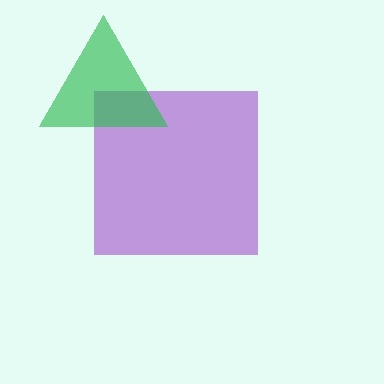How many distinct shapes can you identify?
There are 2 distinct shapes: a purple square, a green triangle.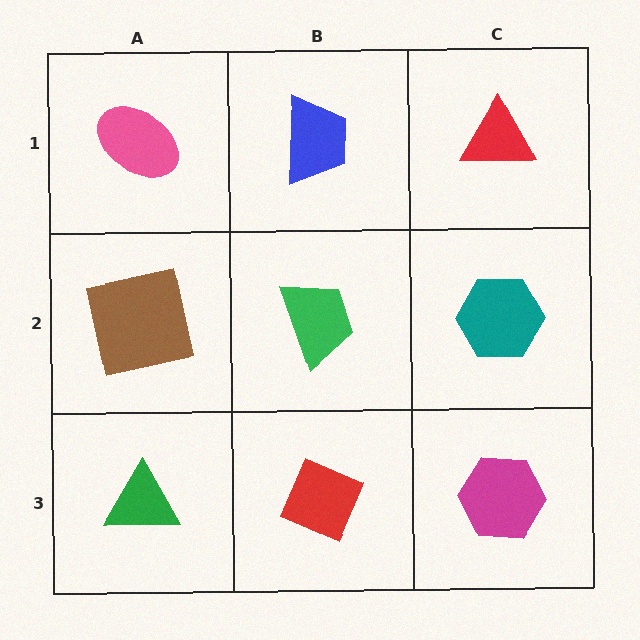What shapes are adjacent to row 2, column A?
A pink ellipse (row 1, column A), a green triangle (row 3, column A), a green trapezoid (row 2, column B).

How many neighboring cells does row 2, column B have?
4.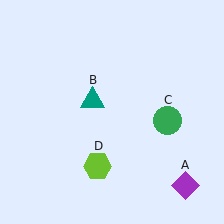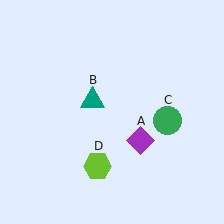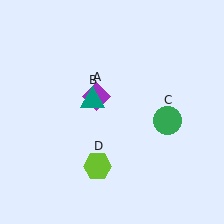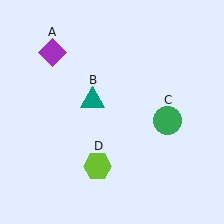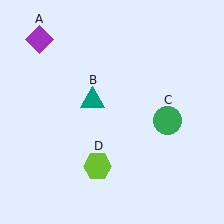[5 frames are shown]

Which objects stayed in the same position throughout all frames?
Teal triangle (object B) and green circle (object C) and lime hexagon (object D) remained stationary.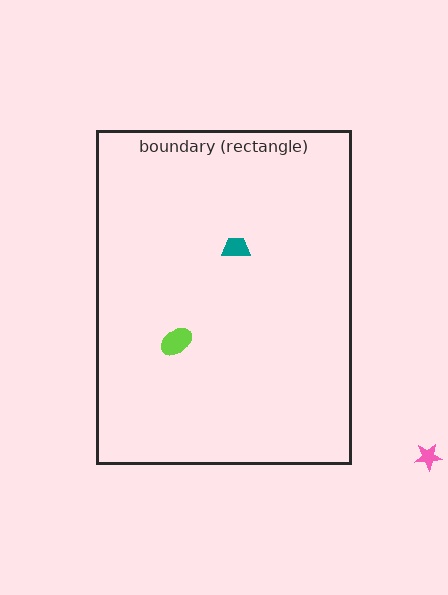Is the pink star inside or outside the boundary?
Outside.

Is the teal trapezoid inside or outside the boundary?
Inside.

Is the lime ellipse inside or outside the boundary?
Inside.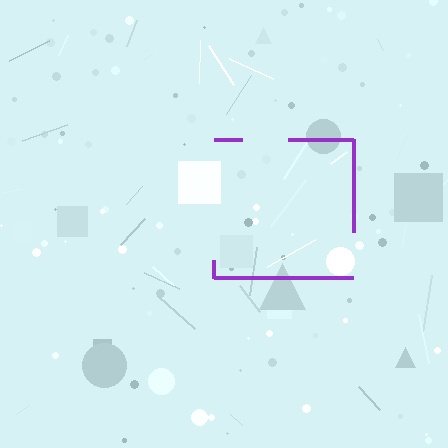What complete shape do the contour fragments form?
The contour fragments form a square.